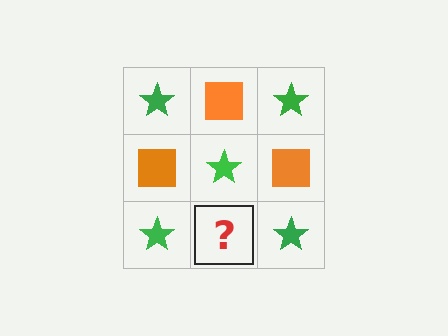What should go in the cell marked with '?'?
The missing cell should contain an orange square.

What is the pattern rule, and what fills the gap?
The rule is that it alternates green star and orange square in a checkerboard pattern. The gap should be filled with an orange square.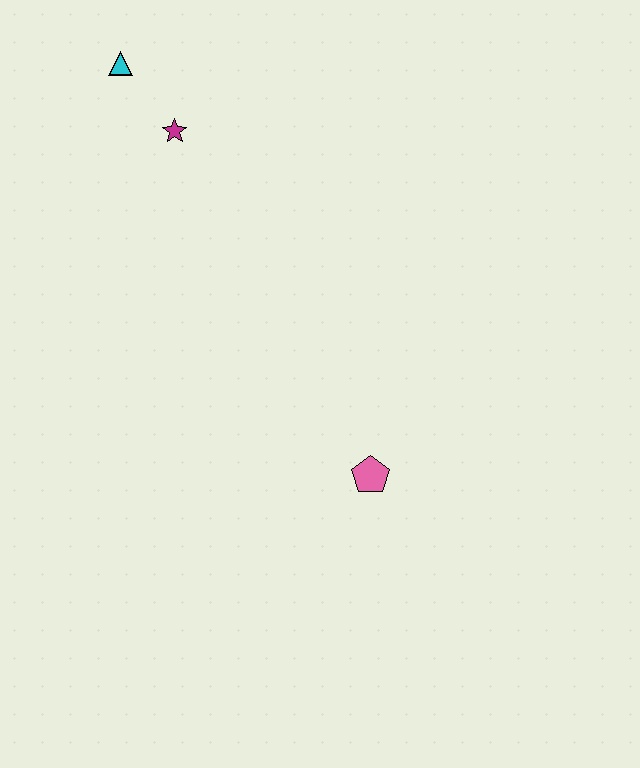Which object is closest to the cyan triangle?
The magenta star is closest to the cyan triangle.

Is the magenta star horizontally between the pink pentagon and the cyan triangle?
Yes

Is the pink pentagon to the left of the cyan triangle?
No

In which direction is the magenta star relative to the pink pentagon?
The magenta star is above the pink pentagon.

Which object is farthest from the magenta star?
The pink pentagon is farthest from the magenta star.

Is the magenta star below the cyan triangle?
Yes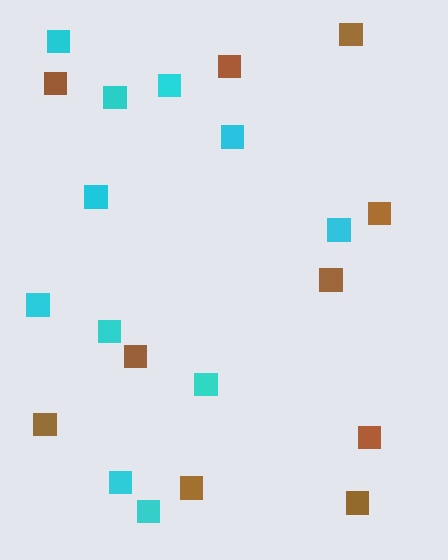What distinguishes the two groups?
There are 2 groups: one group of brown squares (10) and one group of cyan squares (11).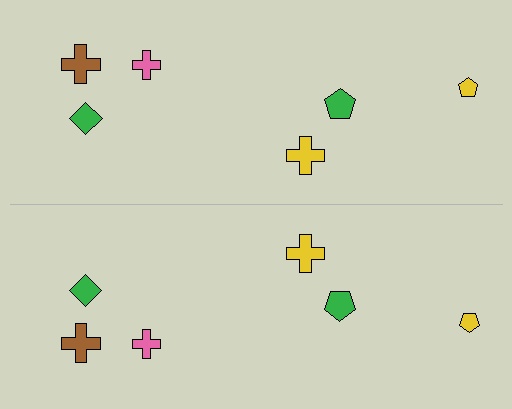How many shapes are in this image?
There are 12 shapes in this image.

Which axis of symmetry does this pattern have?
The pattern has a horizontal axis of symmetry running through the center of the image.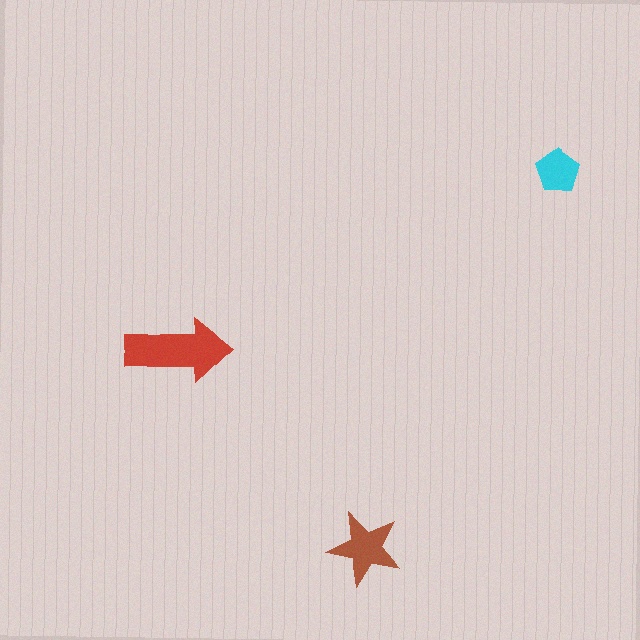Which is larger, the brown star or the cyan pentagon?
The brown star.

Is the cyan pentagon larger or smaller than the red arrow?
Smaller.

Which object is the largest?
The red arrow.